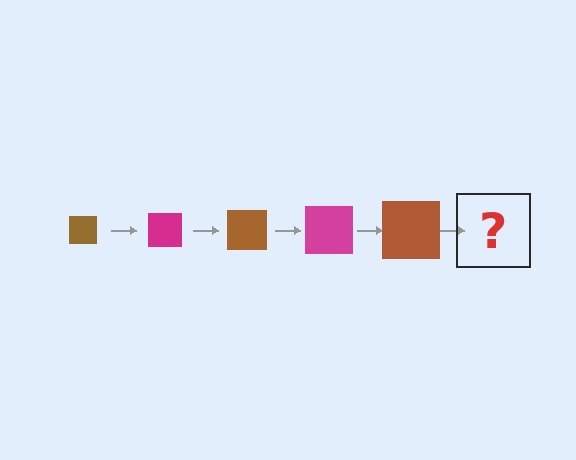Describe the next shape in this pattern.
It should be a magenta square, larger than the previous one.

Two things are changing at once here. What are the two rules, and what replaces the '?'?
The two rules are that the square grows larger each step and the color cycles through brown and magenta. The '?' should be a magenta square, larger than the previous one.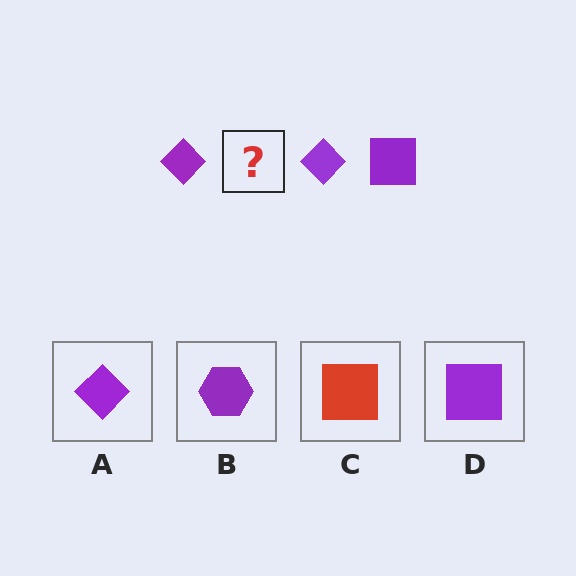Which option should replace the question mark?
Option D.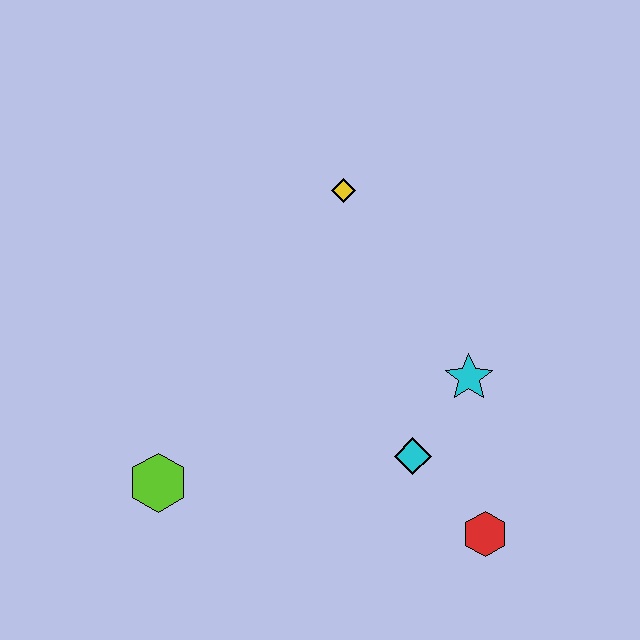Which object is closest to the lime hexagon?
The cyan diamond is closest to the lime hexagon.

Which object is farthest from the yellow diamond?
The red hexagon is farthest from the yellow diamond.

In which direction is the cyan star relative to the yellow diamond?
The cyan star is below the yellow diamond.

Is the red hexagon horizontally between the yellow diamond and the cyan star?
No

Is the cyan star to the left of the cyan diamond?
No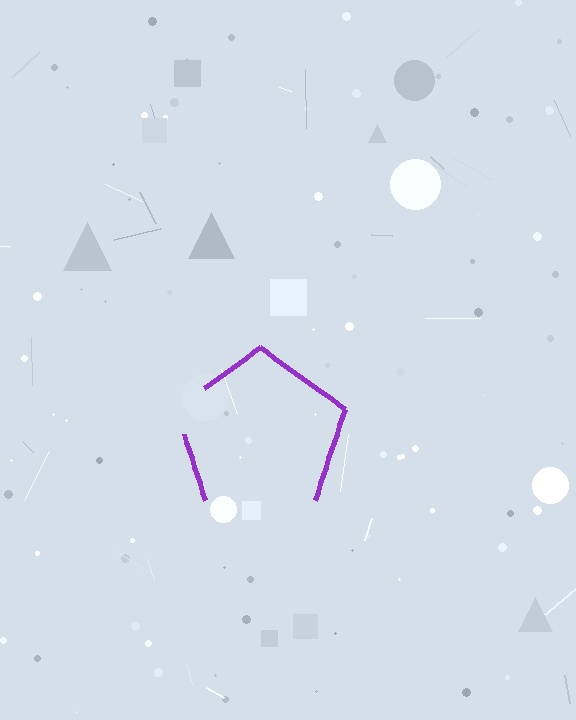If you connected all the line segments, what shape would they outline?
They would outline a pentagon.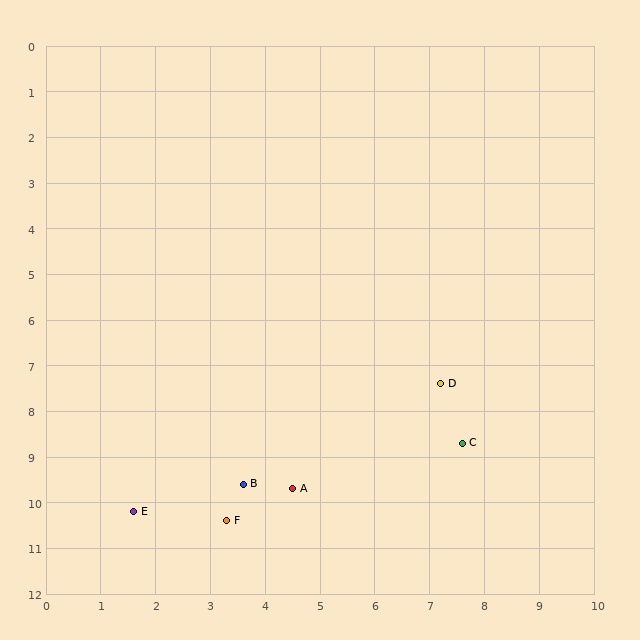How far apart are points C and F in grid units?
Points C and F are about 4.6 grid units apart.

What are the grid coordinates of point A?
Point A is at approximately (4.5, 9.7).